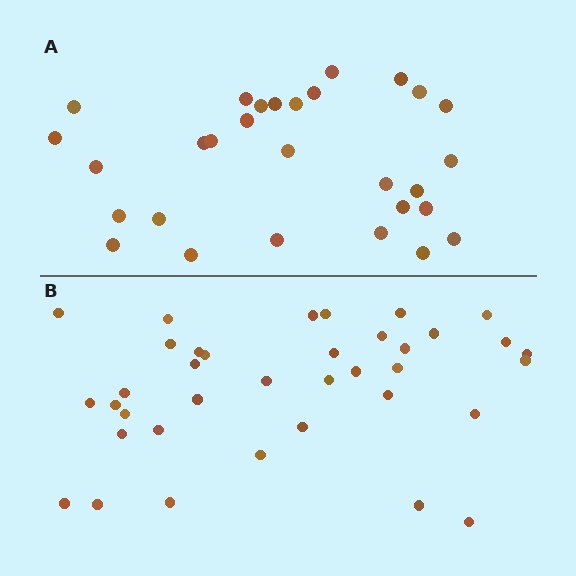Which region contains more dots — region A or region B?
Region B (the bottom region) has more dots.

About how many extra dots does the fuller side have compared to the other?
Region B has roughly 8 or so more dots than region A.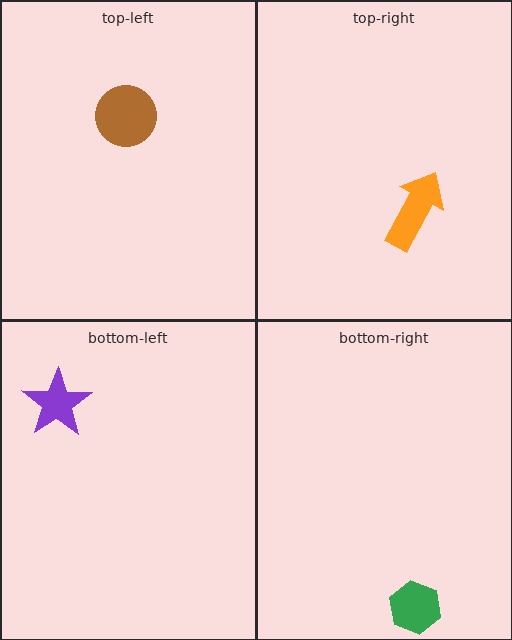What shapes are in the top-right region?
The orange arrow.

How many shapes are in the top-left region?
1.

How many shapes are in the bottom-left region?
1.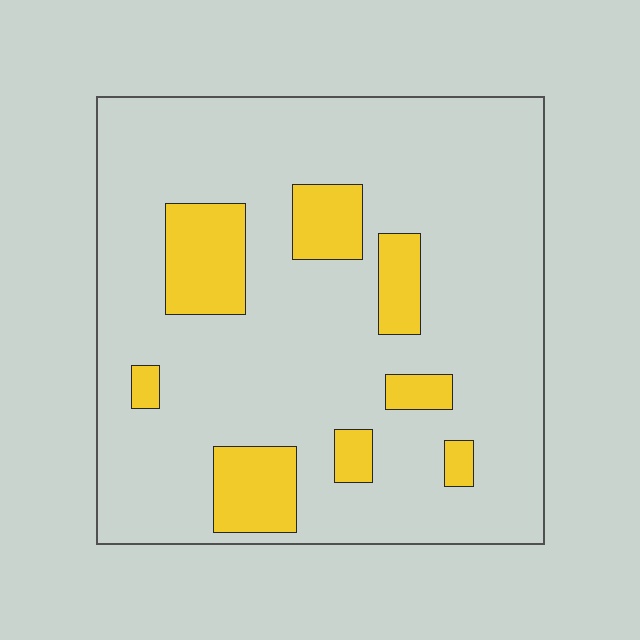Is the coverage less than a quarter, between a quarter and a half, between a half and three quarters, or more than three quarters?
Less than a quarter.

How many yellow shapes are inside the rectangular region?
8.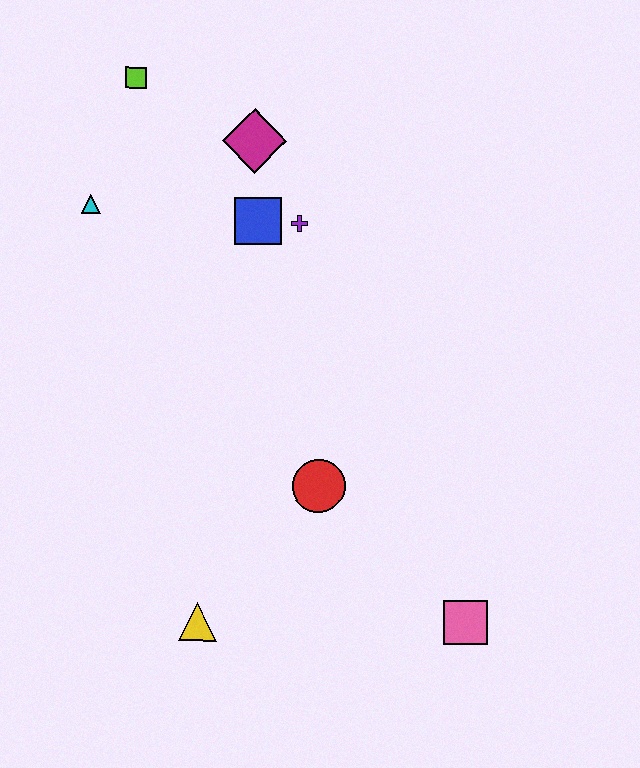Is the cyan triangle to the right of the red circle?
No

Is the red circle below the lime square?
Yes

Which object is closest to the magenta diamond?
The blue square is closest to the magenta diamond.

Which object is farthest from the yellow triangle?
The lime square is farthest from the yellow triangle.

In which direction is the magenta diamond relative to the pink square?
The magenta diamond is above the pink square.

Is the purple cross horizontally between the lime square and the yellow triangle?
No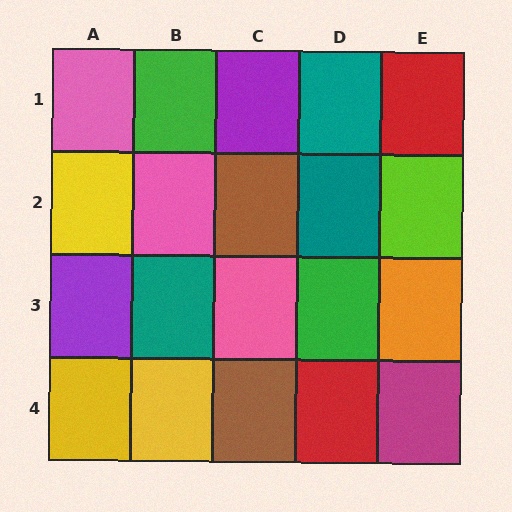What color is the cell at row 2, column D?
Teal.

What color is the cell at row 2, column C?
Brown.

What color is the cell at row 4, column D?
Red.